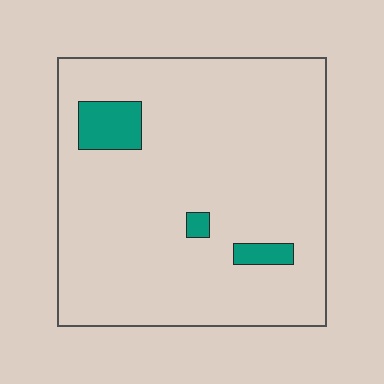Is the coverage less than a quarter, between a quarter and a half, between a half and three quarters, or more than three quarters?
Less than a quarter.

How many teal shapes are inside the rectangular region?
3.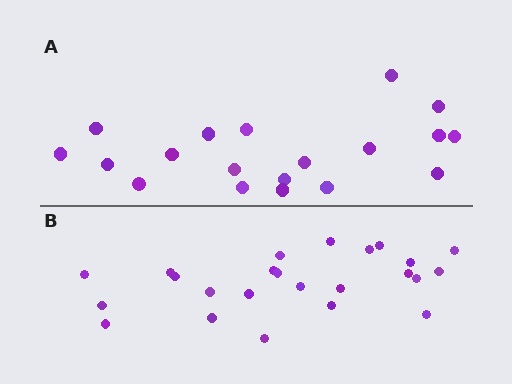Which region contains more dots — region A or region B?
Region B (the bottom region) has more dots.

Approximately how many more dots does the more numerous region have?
Region B has about 5 more dots than region A.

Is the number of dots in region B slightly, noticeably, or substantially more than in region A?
Region B has noticeably more, but not dramatically so. The ratio is roughly 1.3 to 1.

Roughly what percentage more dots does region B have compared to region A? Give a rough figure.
About 25% more.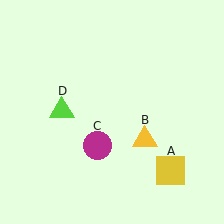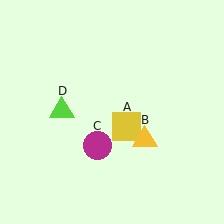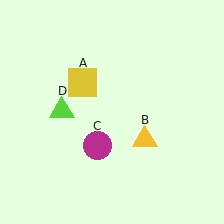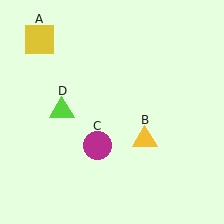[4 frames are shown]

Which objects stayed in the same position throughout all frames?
Yellow triangle (object B) and magenta circle (object C) and lime triangle (object D) remained stationary.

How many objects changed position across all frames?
1 object changed position: yellow square (object A).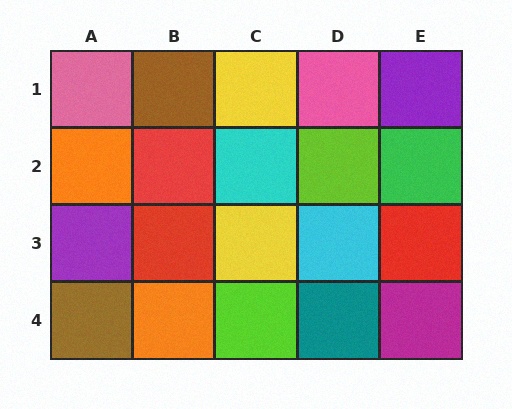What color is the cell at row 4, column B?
Orange.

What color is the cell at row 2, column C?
Cyan.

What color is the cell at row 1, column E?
Purple.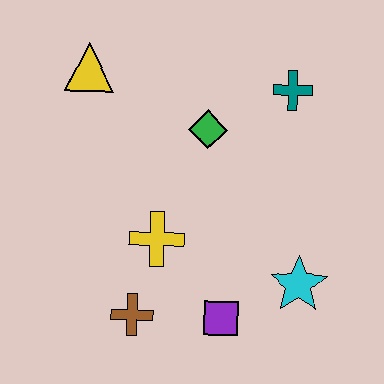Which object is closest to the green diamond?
The teal cross is closest to the green diamond.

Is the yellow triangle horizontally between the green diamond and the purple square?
No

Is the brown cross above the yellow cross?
No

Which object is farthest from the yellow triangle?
The cyan star is farthest from the yellow triangle.